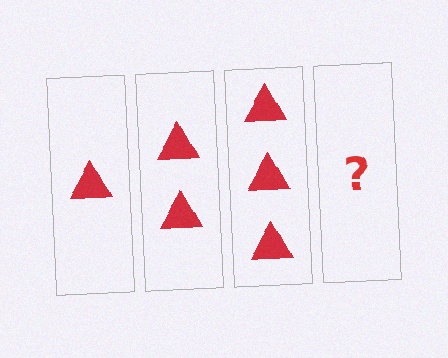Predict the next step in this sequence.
The next step is 4 triangles.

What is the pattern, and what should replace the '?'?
The pattern is that each step adds one more triangle. The '?' should be 4 triangles.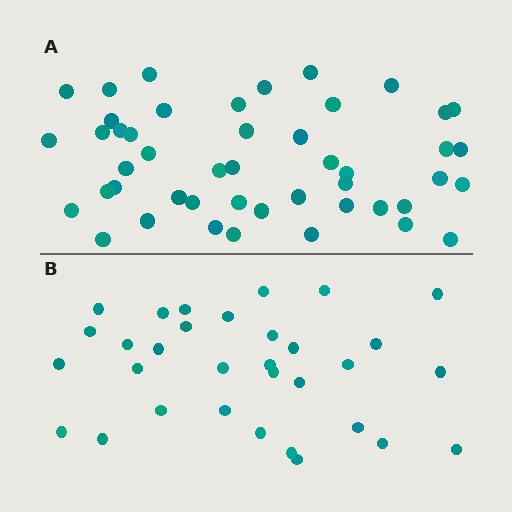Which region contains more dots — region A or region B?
Region A (the top region) has more dots.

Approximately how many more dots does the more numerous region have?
Region A has approximately 15 more dots than region B.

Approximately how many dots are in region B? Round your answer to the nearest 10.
About 30 dots. (The exact count is 32, which rounds to 30.)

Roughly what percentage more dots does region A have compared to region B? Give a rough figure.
About 45% more.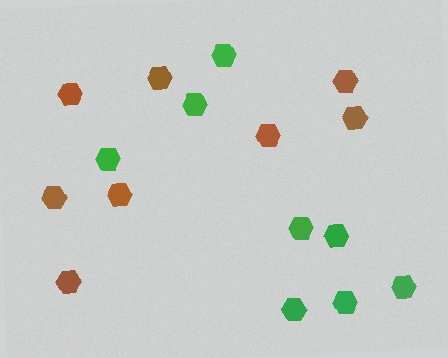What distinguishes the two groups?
There are 2 groups: one group of brown hexagons (8) and one group of green hexagons (8).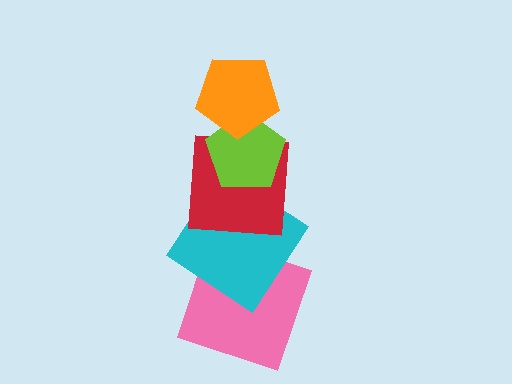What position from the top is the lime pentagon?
The lime pentagon is 2nd from the top.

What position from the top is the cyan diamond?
The cyan diamond is 4th from the top.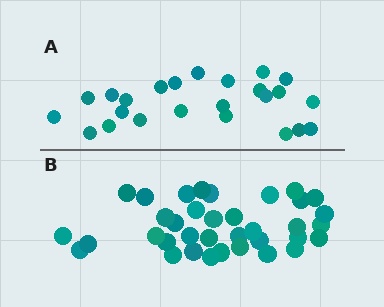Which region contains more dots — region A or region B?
Region B (the bottom region) has more dots.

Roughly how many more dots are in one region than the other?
Region B has roughly 12 or so more dots than region A.